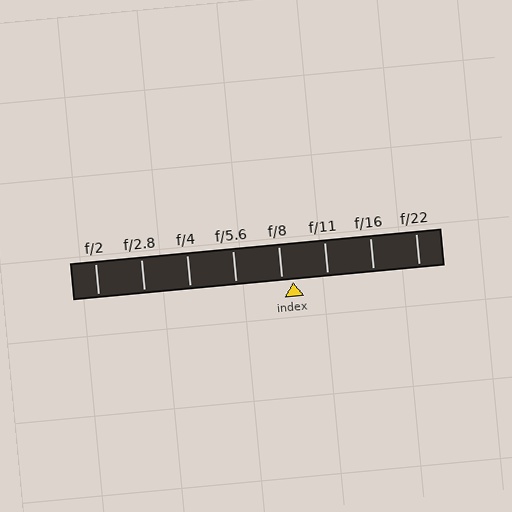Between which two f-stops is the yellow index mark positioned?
The index mark is between f/8 and f/11.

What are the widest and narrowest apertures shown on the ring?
The widest aperture shown is f/2 and the narrowest is f/22.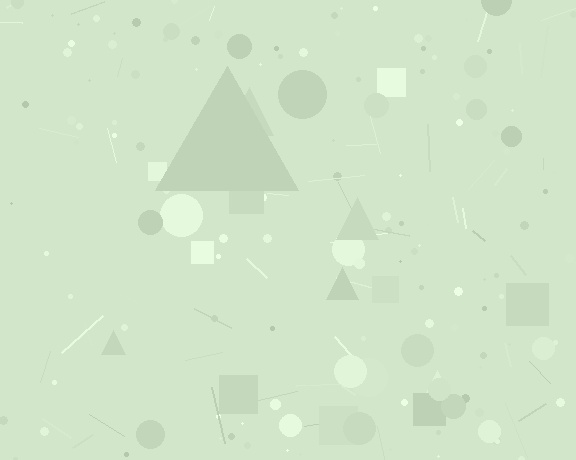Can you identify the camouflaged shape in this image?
The camouflaged shape is a triangle.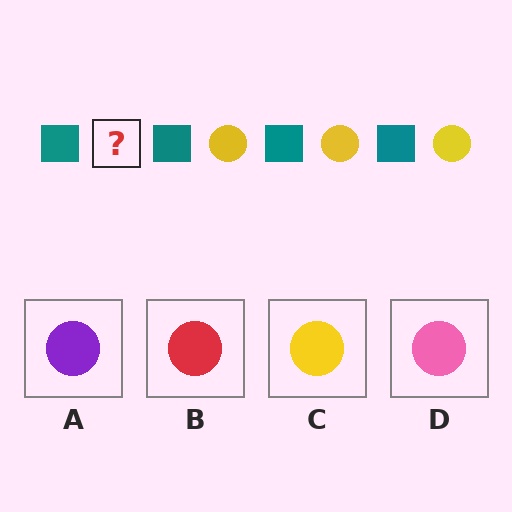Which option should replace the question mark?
Option C.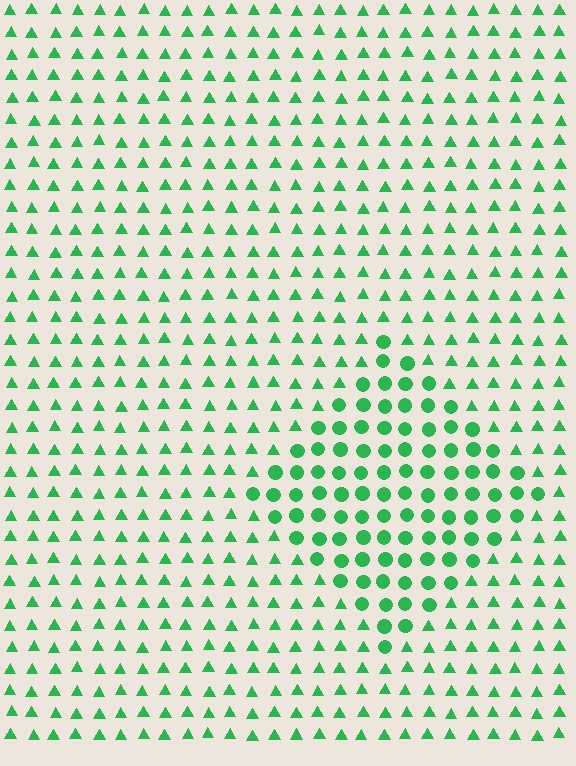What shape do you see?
I see a diamond.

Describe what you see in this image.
The image is filled with small green elements arranged in a uniform grid. A diamond-shaped region contains circles, while the surrounding area contains triangles. The boundary is defined purely by the change in element shape.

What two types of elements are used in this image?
The image uses circles inside the diamond region and triangles outside it.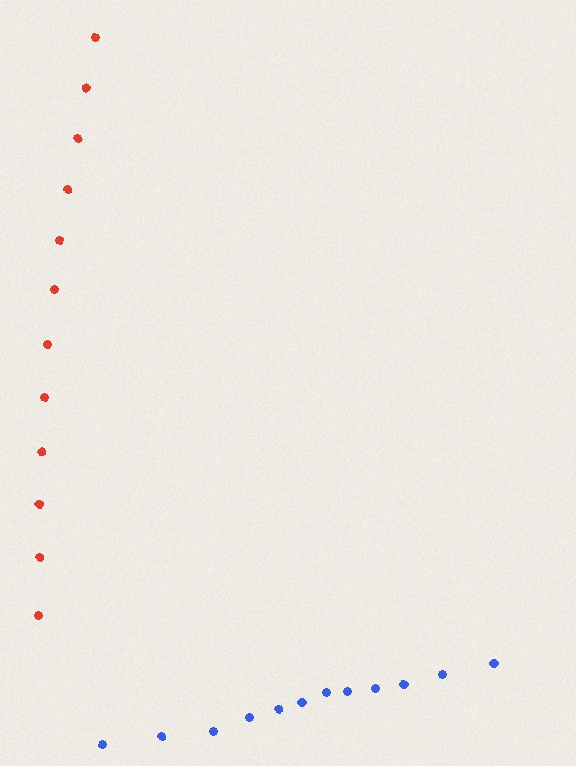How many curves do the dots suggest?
There are 2 distinct paths.